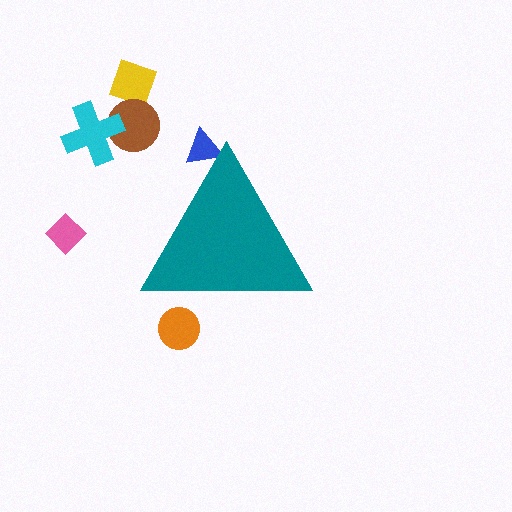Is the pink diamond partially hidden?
No, the pink diamond is fully visible.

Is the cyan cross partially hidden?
No, the cyan cross is fully visible.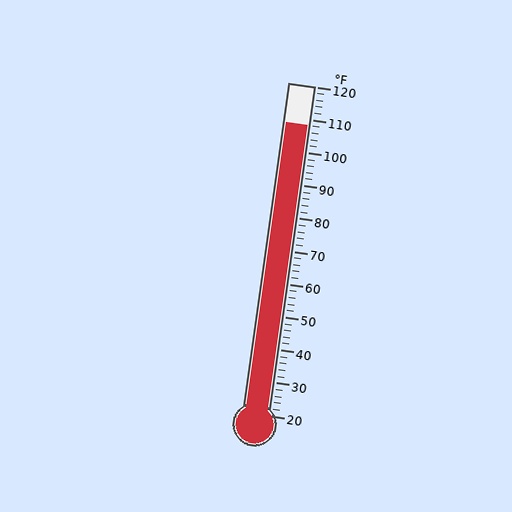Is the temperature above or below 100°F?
The temperature is above 100°F.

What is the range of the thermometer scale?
The thermometer scale ranges from 20°F to 120°F.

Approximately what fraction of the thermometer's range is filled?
The thermometer is filled to approximately 90% of its range.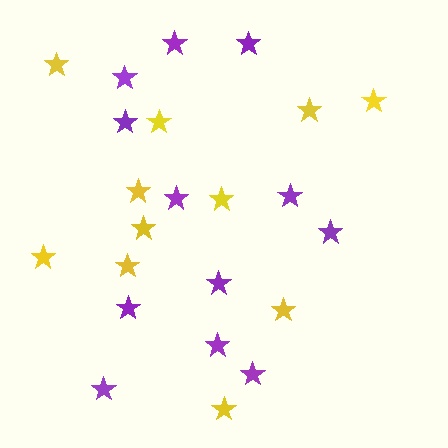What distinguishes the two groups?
There are 2 groups: one group of yellow stars (11) and one group of purple stars (12).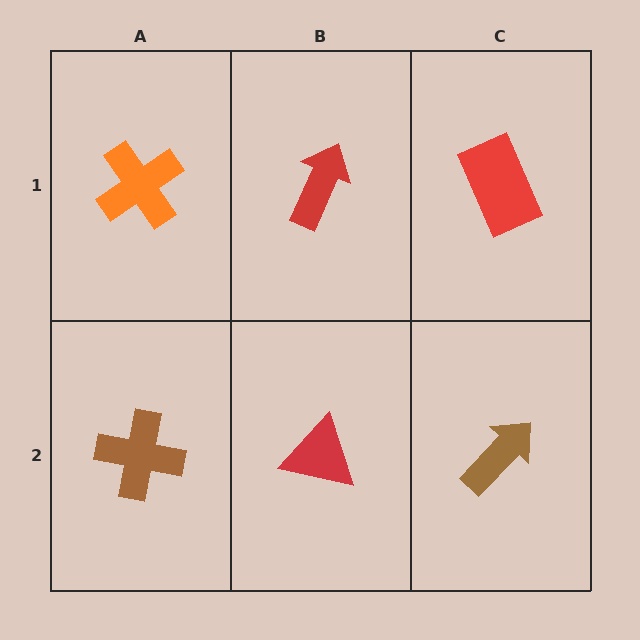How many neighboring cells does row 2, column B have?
3.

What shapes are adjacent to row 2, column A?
An orange cross (row 1, column A), a red triangle (row 2, column B).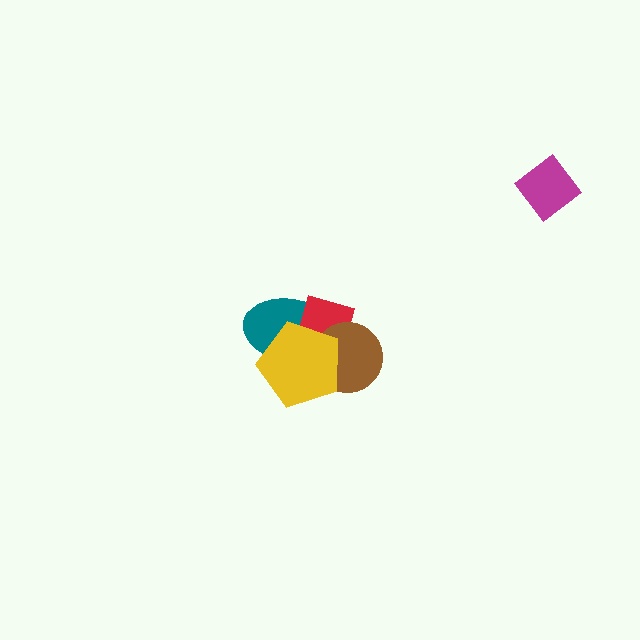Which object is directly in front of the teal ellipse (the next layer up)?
The red rectangle is directly in front of the teal ellipse.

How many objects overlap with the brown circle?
3 objects overlap with the brown circle.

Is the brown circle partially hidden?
Yes, it is partially covered by another shape.